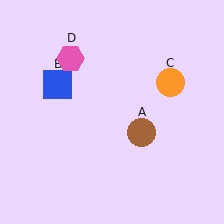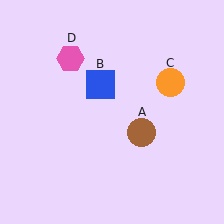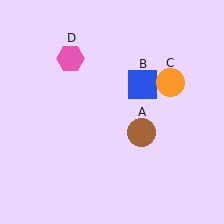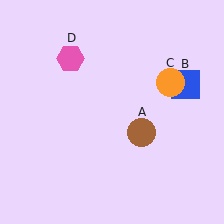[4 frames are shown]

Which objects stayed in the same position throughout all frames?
Brown circle (object A) and orange circle (object C) and pink hexagon (object D) remained stationary.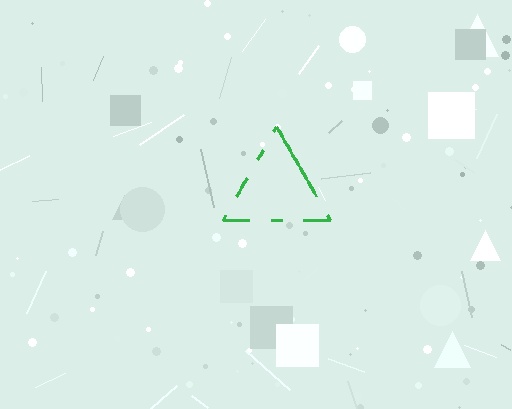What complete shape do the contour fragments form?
The contour fragments form a triangle.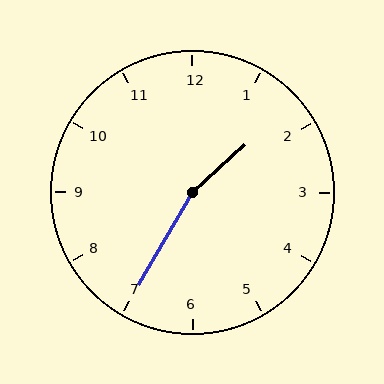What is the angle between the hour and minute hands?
Approximately 162 degrees.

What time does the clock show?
1:35.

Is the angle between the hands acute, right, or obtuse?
It is obtuse.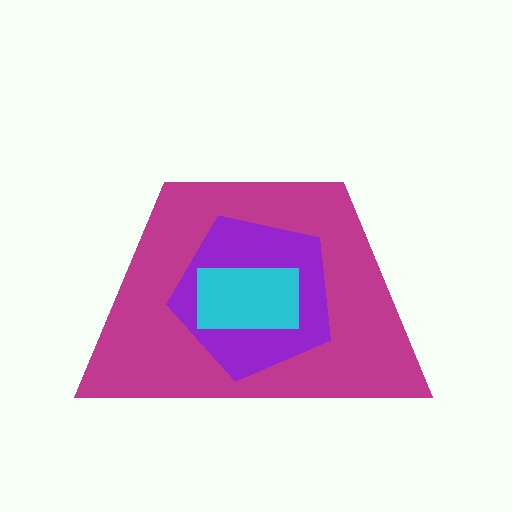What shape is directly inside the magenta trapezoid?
The purple pentagon.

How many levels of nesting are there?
3.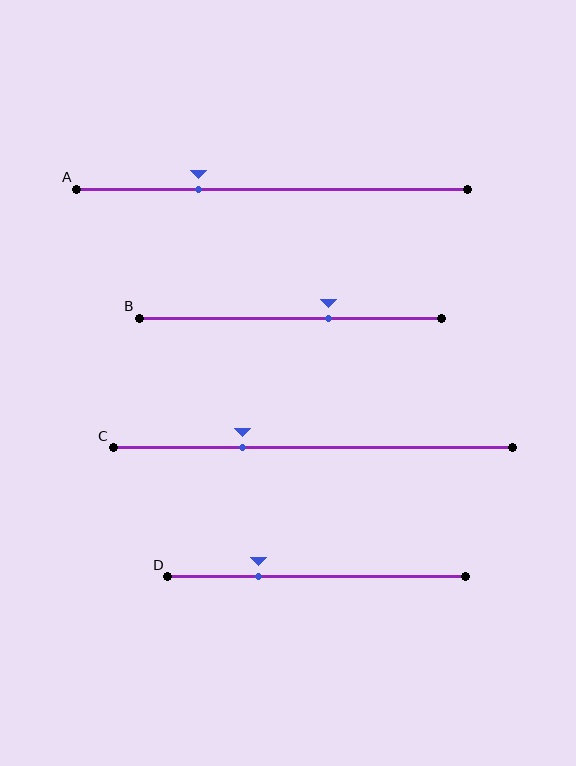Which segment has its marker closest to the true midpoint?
Segment B has its marker closest to the true midpoint.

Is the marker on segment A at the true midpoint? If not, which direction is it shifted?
No, the marker on segment A is shifted to the left by about 19% of the segment length.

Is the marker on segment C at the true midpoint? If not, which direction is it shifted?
No, the marker on segment C is shifted to the left by about 18% of the segment length.